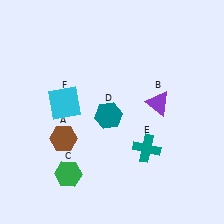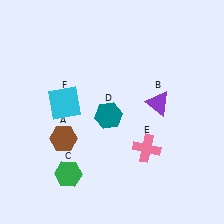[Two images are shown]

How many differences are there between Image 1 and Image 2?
There is 1 difference between the two images.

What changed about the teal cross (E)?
In Image 1, E is teal. In Image 2, it changed to pink.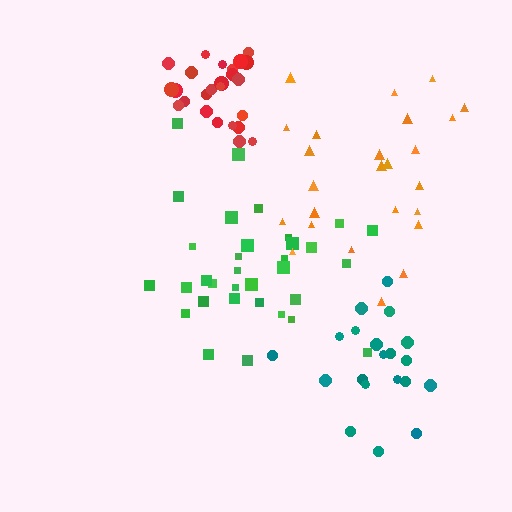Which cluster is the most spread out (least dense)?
Orange.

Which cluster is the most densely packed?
Red.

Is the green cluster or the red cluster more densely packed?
Red.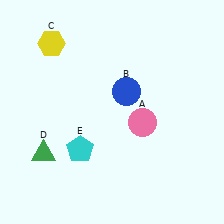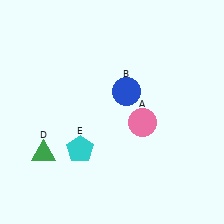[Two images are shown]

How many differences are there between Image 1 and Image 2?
There is 1 difference between the two images.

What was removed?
The yellow hexagon (C) was removed in Image 2.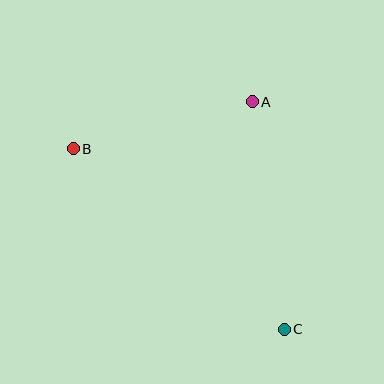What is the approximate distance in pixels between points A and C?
The distance between A and C is approximately 230 pixels.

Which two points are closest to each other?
Points A and B are closest to each other.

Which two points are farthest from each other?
Points B and C are farthest from each other.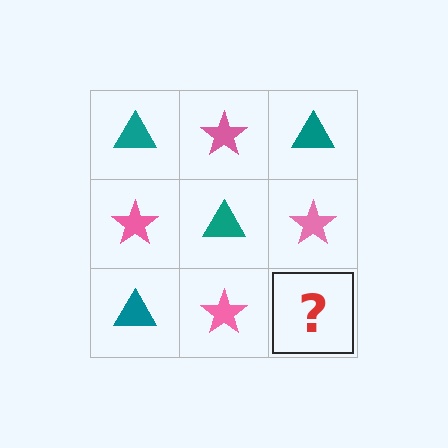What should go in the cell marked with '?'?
The missing cell should contain a teal triangle.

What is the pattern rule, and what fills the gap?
The rule is that it alternates teal triangle and pink star in a checkerboard pattern. The gap should be filled with a teal triangle.